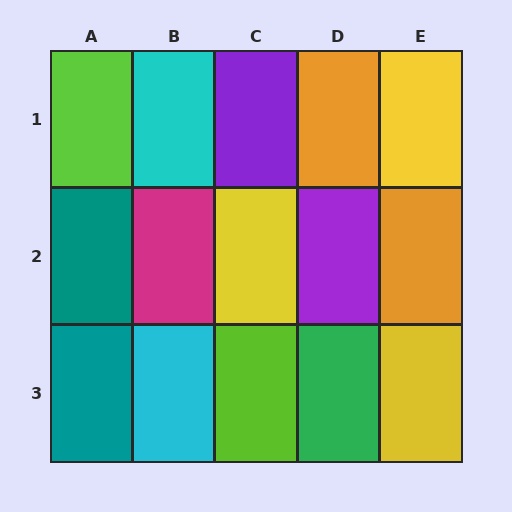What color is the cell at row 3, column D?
Green.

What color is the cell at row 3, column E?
Yellow.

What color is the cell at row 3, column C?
Lime.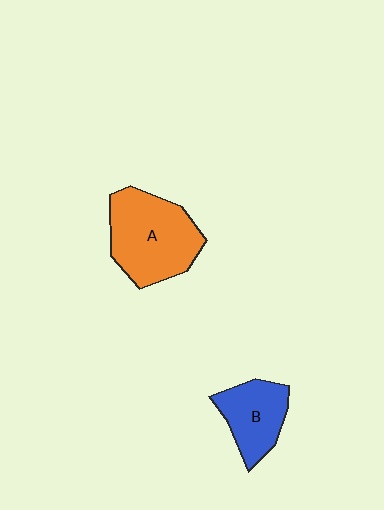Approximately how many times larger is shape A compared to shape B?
Approximately 1.6 times.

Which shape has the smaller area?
Shape B (blue).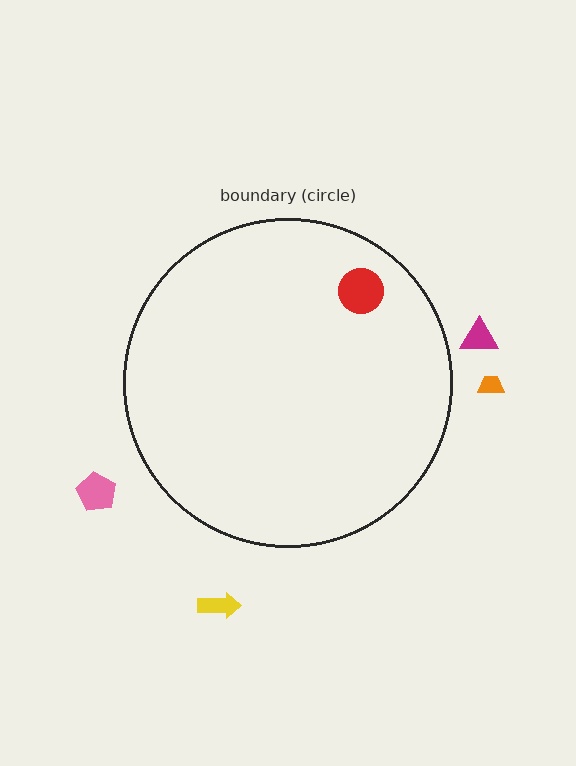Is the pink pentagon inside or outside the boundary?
Outside.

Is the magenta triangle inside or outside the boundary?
Outside.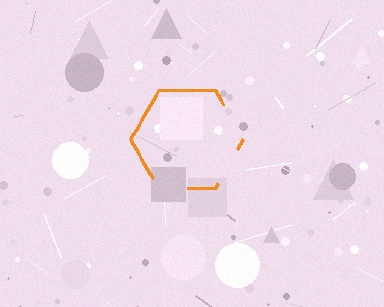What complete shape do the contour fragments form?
The contour fragments form a hexagon.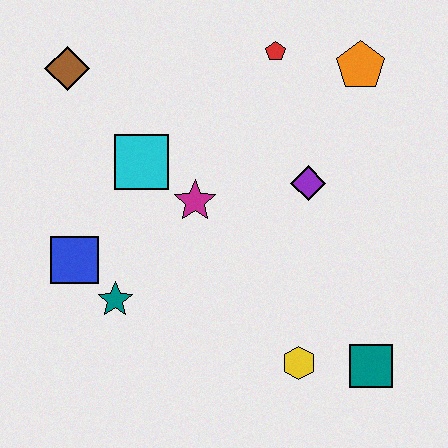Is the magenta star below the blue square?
No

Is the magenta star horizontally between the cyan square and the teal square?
Yes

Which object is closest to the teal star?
The blue square is closest to the teal star.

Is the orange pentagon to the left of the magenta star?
No